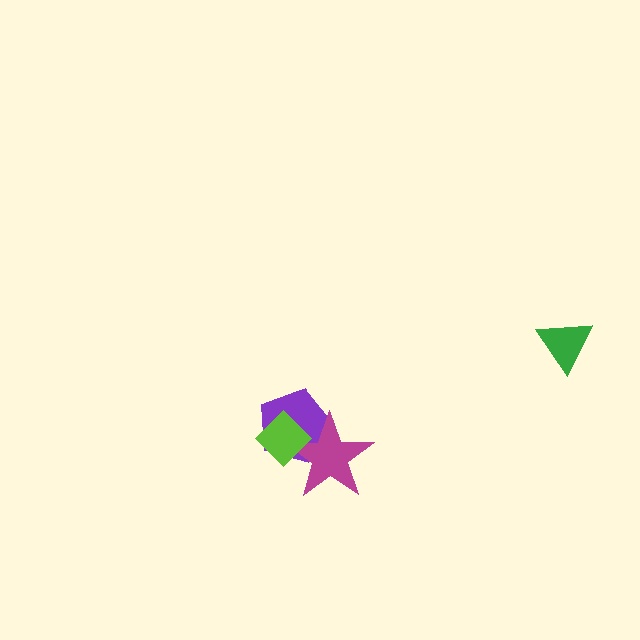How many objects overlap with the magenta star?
2 objects overlap with the magenta star.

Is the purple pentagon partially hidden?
Yes, it is partially covered by another shape.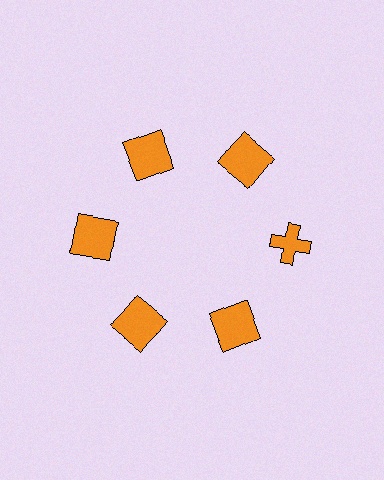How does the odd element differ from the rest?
It has a different shape: cross instead of square.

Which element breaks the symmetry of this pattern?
The orange cross at roughly the 3 o'clock position breaks the symmetry. All other shapes are orange squares.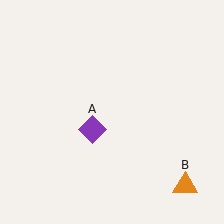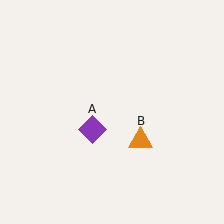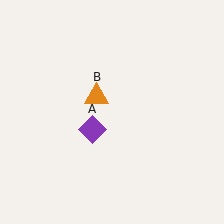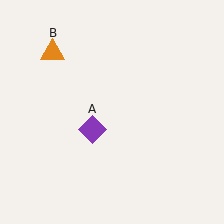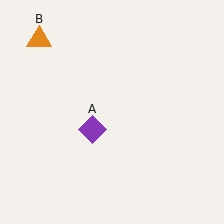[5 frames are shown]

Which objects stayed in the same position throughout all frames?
Purple diamond (object A) remained stationary.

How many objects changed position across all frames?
1 object changed position: orange triangle (object B).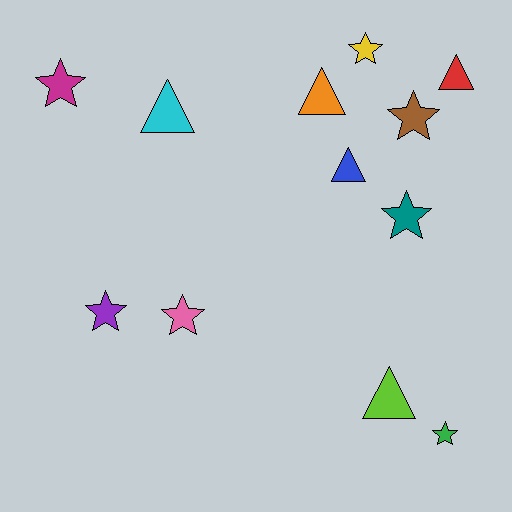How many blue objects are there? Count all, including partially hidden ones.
There is 1 blue object.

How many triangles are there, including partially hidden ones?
There are 5 triangles.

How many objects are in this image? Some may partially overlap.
There are 12 objects.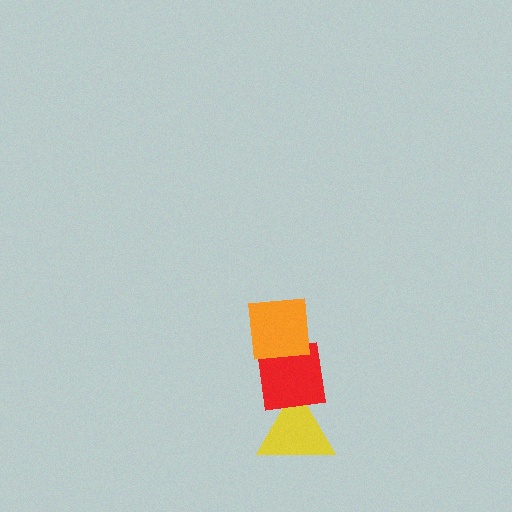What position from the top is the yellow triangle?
The yellow triangle is 3rd from the top.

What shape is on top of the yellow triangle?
The red square is on top of the yellow triangle.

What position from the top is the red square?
The red square is 2nd from the top.